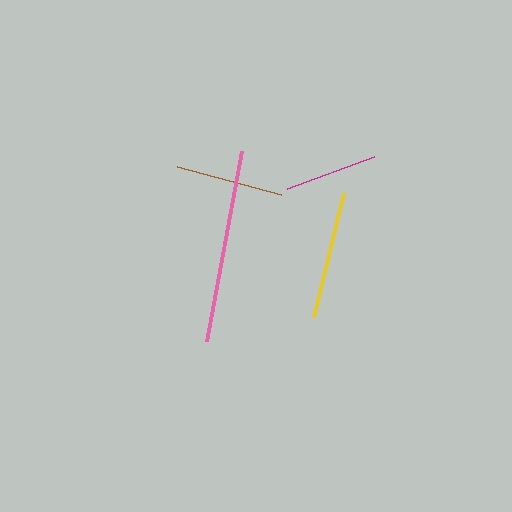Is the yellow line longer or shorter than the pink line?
The pink line is longer than the yellow line.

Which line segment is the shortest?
The magenta line is the shortest at approximately 93 pixels.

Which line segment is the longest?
The pink line is the longest at approximately 193 pixels.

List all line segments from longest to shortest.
From longest to shortest: pink, yellow, brown, magenta.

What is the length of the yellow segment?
The yellow segment is approximately 128 pixels long.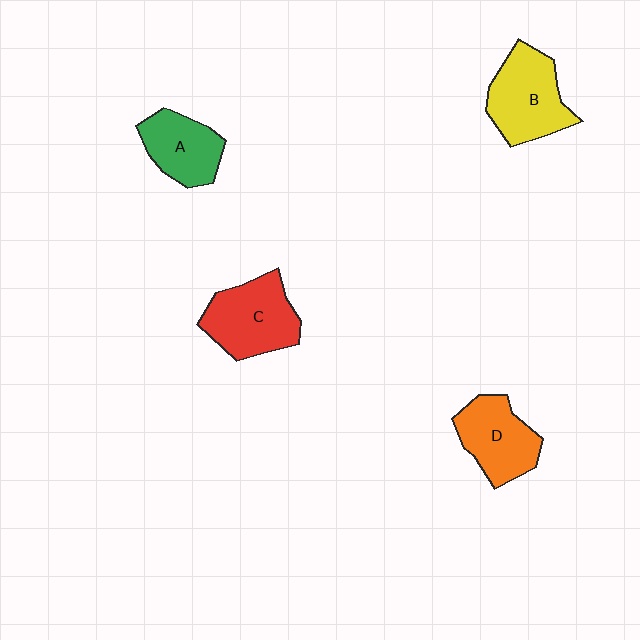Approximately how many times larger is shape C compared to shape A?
Approximately 1.3 times.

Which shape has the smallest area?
Shape A (green).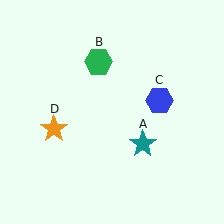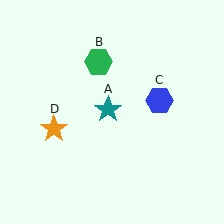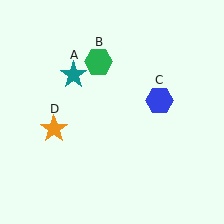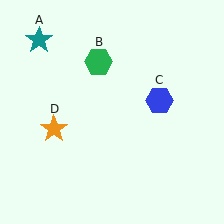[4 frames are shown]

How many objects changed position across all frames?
1 object changed position: teal star (object A).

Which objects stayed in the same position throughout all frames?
Green hexagon (object B) and blue hexagon (object C) and orange star (object D) remained stationary.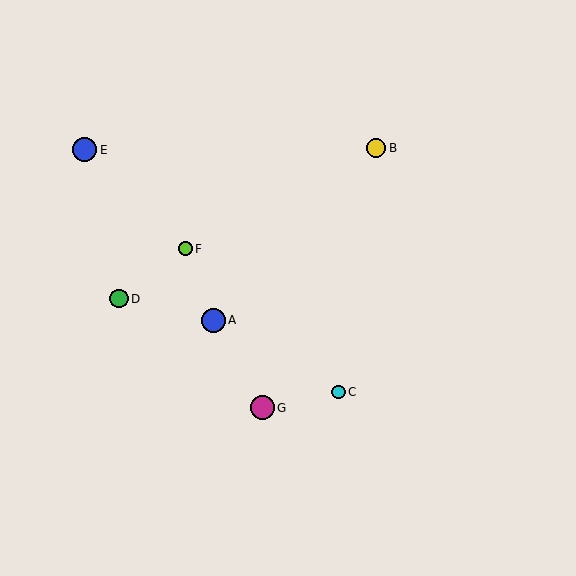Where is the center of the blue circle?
The center of the blue circle is at (85, 150).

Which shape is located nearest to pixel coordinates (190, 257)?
The lime circle (labeled F) at (185, 249) is nearest to that location.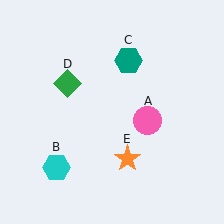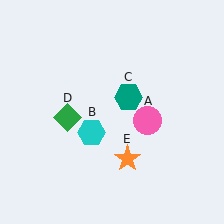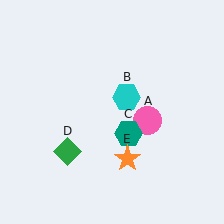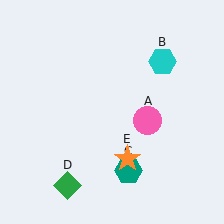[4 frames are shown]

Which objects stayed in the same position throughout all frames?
Pink circle (object A) and orange star (object E) remained stationary.